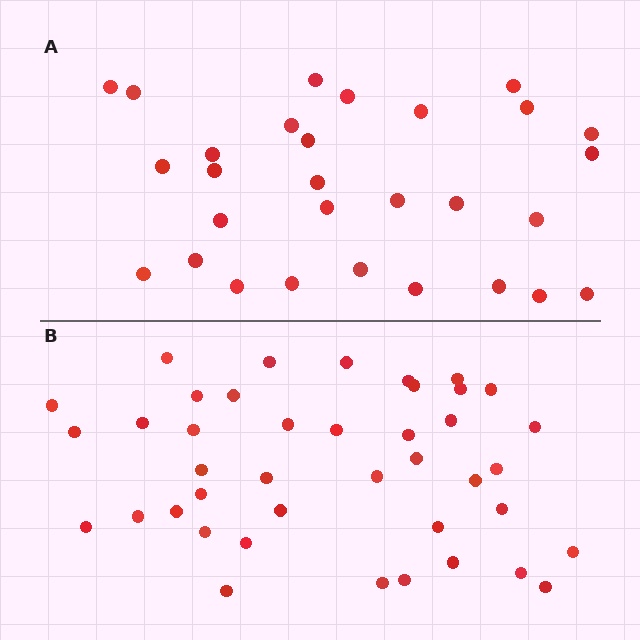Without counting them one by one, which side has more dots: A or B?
Region B (the bottom region) has more dots.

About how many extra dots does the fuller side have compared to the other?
Region B has roughly 12 or so more dots than region A.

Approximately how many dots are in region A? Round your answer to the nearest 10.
About 30 dots. (The exact count is 29, which rounds to 30.)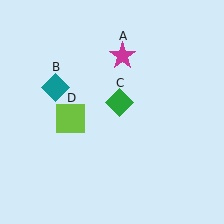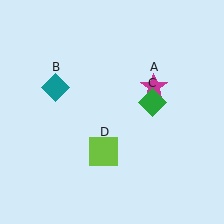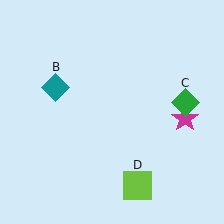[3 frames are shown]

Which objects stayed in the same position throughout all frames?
Teal diamond (object B) remained stationary.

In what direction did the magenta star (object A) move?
The magenta star (object A) moved down and to the right.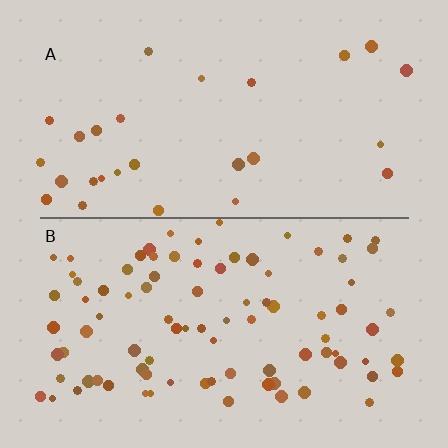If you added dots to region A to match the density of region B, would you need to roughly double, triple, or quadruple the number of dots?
Approximately triple.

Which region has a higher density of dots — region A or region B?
B (the bottom).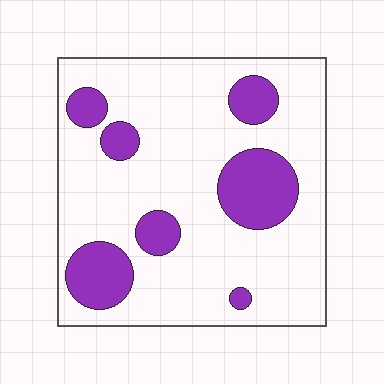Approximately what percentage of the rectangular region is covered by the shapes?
Approximately 20%.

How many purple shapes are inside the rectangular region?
7.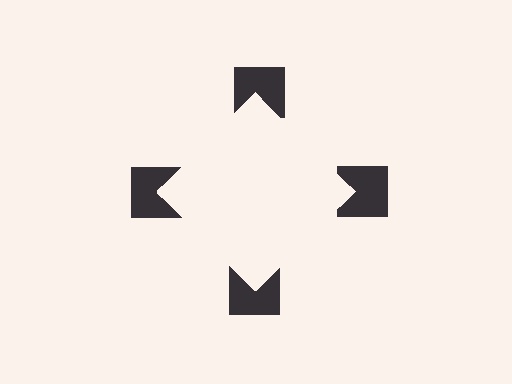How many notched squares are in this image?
There are 4 — one at each vertex of the illusory square.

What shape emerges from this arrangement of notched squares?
An illusory square — its edges are inferred from the aligned wedge cuts in the notched squares, not physically drawn.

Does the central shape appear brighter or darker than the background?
It typically appears slightly brighter than the background, even though no actual brightness change is drawn.